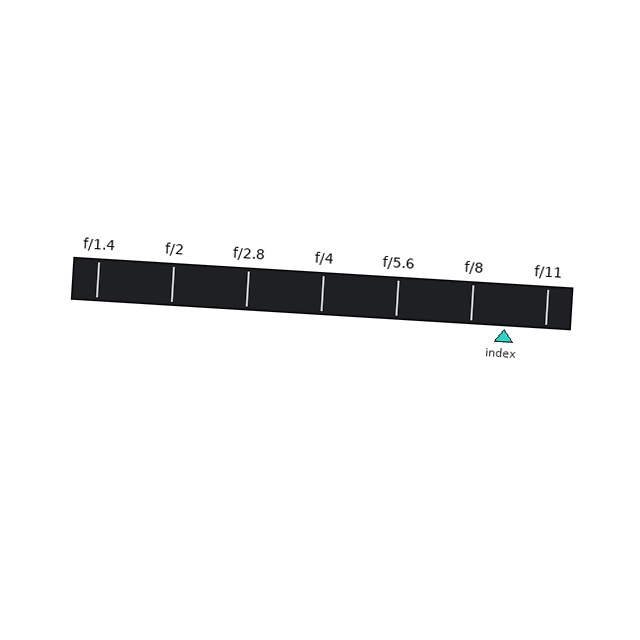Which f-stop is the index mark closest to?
The index mark is closest to f/8.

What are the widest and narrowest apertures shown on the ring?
The widest aperture shown is f/1.4 and the narrowest is f/11.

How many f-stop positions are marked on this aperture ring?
There are 7 f-stop positions marked.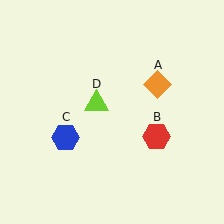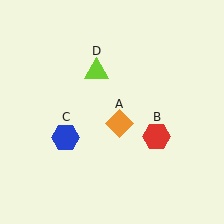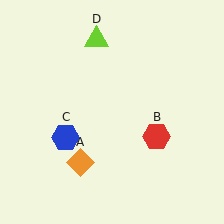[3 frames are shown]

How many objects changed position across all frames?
2 objects changed position: orange diamond (object A), lime triangle (object D).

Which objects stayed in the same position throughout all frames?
Red hexagon (object B) and blue hexagon (object C) remained stationary.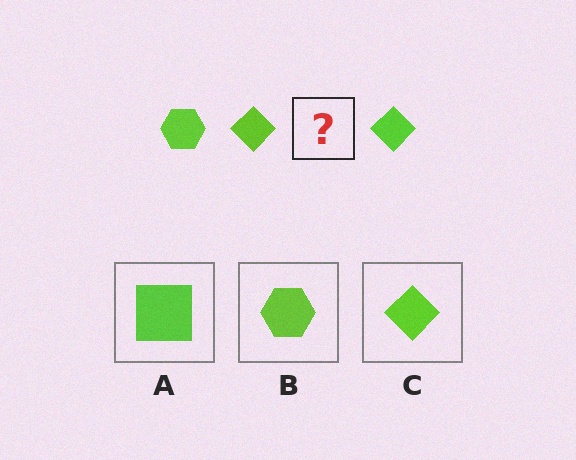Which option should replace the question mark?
Option B.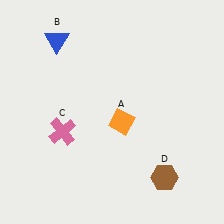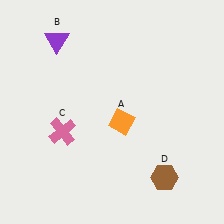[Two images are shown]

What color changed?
The triangle (B) changed from blue in Image 1 to purple in Image 2.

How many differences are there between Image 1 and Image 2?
There is 1 difference between the two images.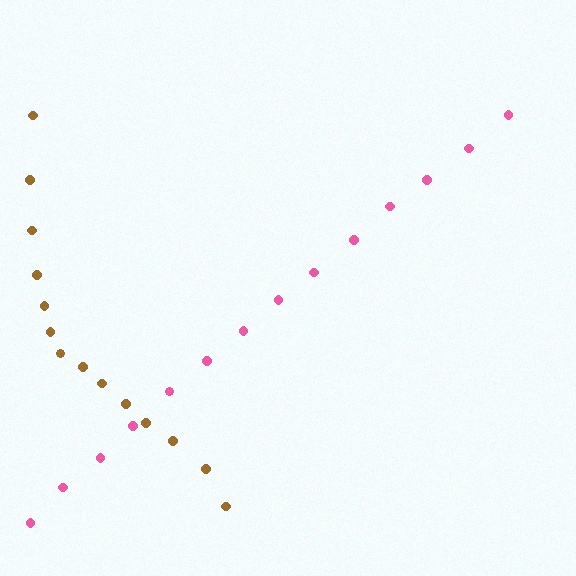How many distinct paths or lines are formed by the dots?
There are 2 distinct paths.